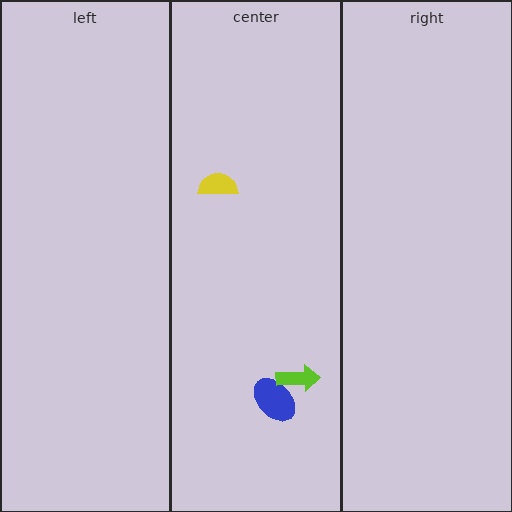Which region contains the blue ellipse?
The center region.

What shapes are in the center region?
The blue ellipse, the yellow semicircle, the lime arrow.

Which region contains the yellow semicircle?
The center region.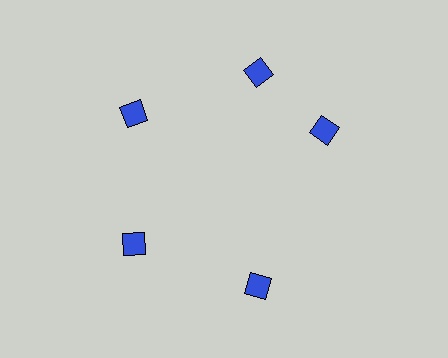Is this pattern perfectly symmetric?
No. The 5 blue diamonds are arranged in a ring, but one element near the 3 o'clock position is rotated out of alignment along the ring, breaking the 5-fold rotational symmetry.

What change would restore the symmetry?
The symmetry would be restored by rotating it back into even spacing with its neighbors so that all 5 diamonds sit at equal angles and equal distance from the center.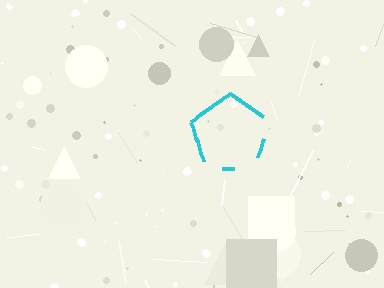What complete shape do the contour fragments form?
The contour fragments form a pentagon.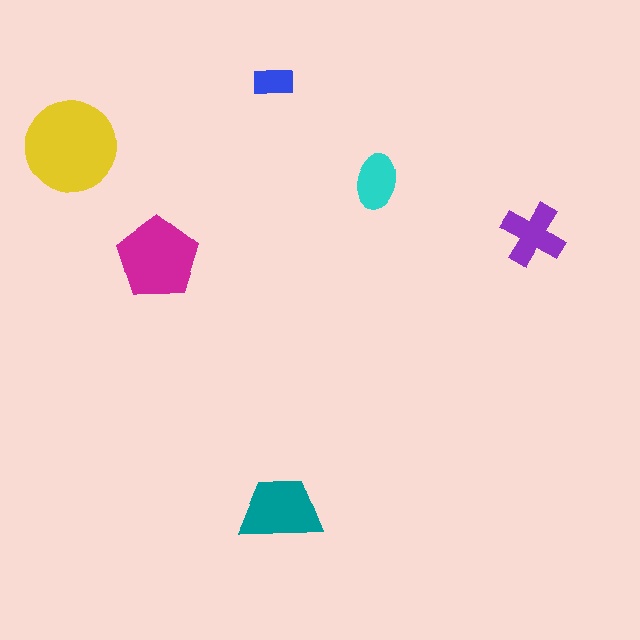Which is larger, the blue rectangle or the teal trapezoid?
The teal trapezoid.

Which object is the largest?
The yellow circle.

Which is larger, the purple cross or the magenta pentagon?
The magenta pentagon.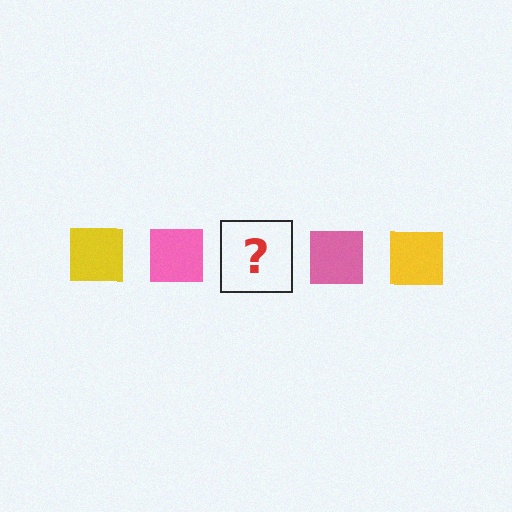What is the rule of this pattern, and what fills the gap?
The rule is that the pattern cycles through yellow, pink squares. The gap should be filled with a yellow square.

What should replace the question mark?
The question mark should be replaced with a yellow square.